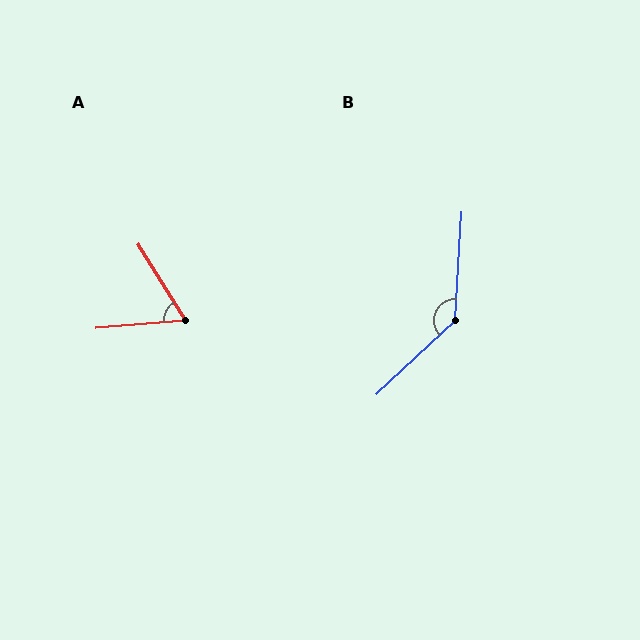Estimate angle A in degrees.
Approximately 63 degrees.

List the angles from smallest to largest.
A (63°), B (136°).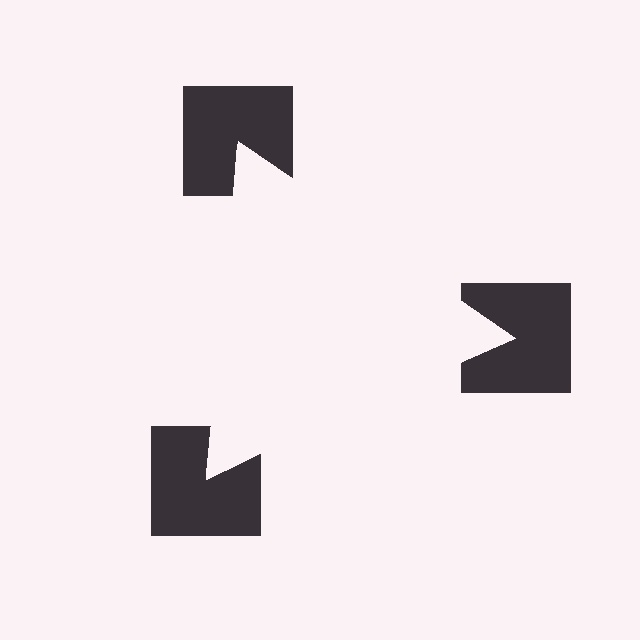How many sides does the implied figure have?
3 sides.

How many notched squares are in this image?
There are 3 — one at each vertex of the illusory triangle.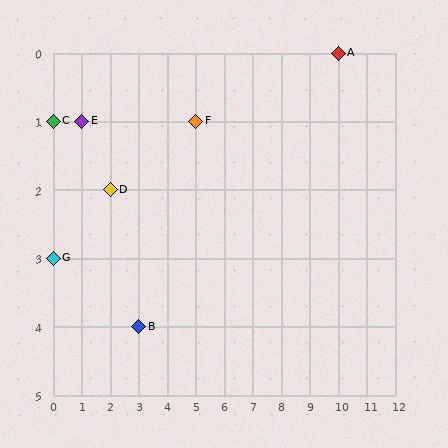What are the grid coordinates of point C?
Point C is at grid coordinates (0, 1).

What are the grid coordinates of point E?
Point E is at grid coordinates (1, 1).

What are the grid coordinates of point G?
Point G is at grid coordinates (0, 3).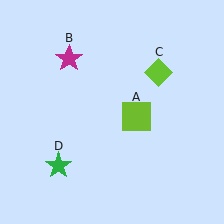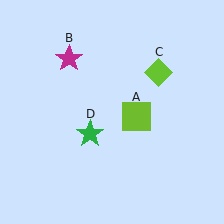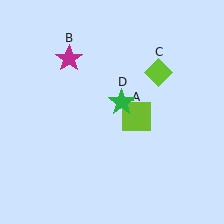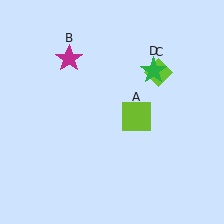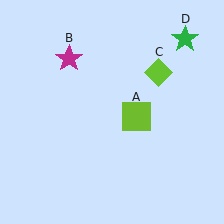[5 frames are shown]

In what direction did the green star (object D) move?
The green star (object D) moved up and to the right.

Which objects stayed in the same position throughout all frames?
Lime square (object A) and magenta star (object B) and lime diamond (object C) remained stationary.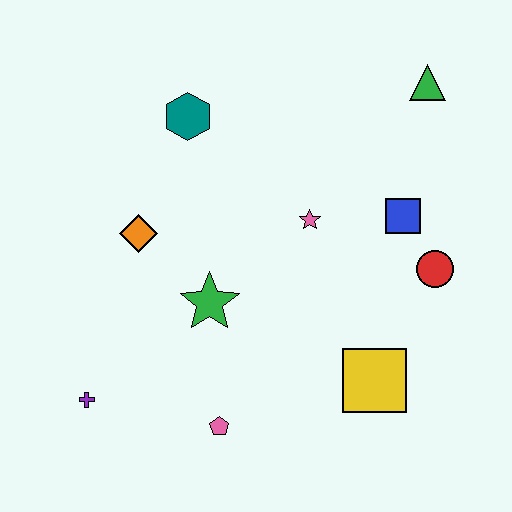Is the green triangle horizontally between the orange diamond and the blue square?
No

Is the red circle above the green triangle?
No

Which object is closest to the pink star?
The blue square is closest to the pink star.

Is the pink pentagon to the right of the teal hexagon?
Yes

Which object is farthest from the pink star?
The purple cross is farthest from the pink star.